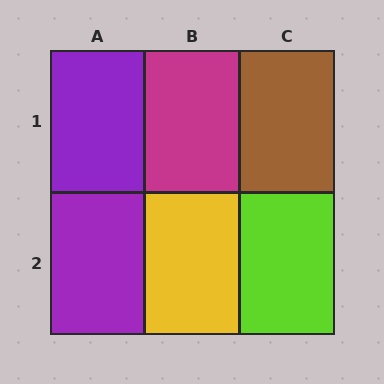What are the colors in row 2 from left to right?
Purple, yellow, lime.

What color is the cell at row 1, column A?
Purple.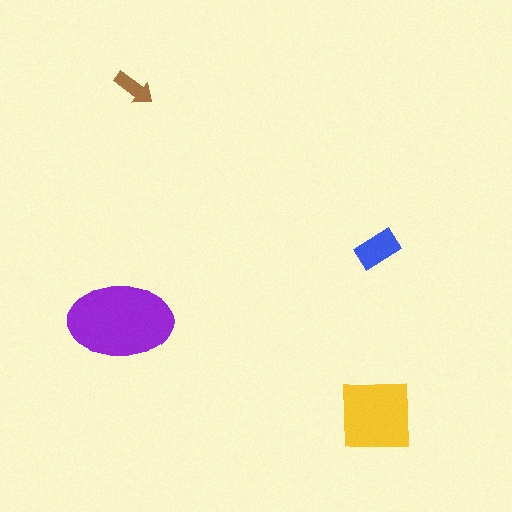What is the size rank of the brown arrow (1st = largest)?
4th.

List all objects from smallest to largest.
The brown arrow, the blue rectangle, the yellow square, the purple ellipse.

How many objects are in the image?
There are 4 objects in the image.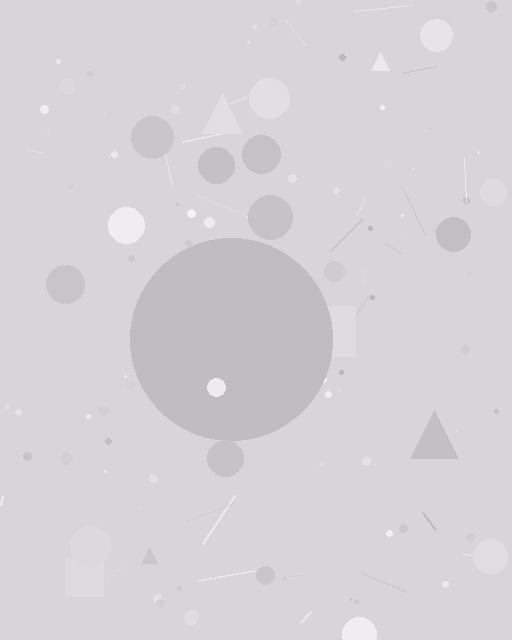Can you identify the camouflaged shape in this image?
The camouflaged shape is a circle.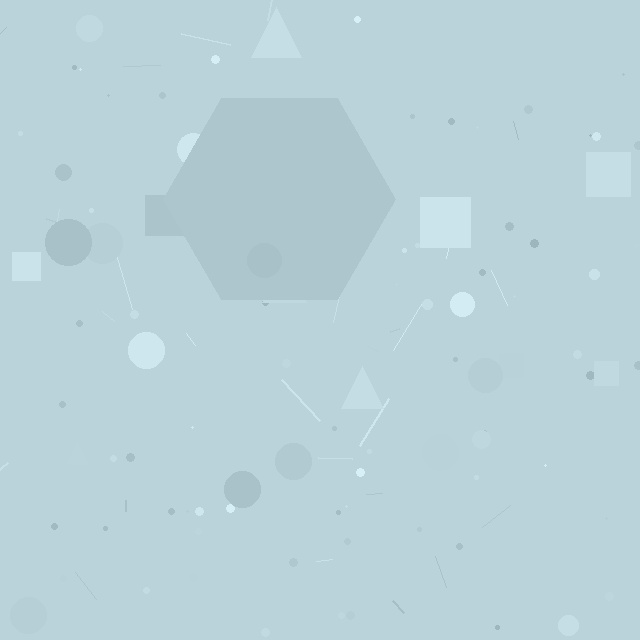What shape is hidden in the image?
A hexagon is hidden in the image.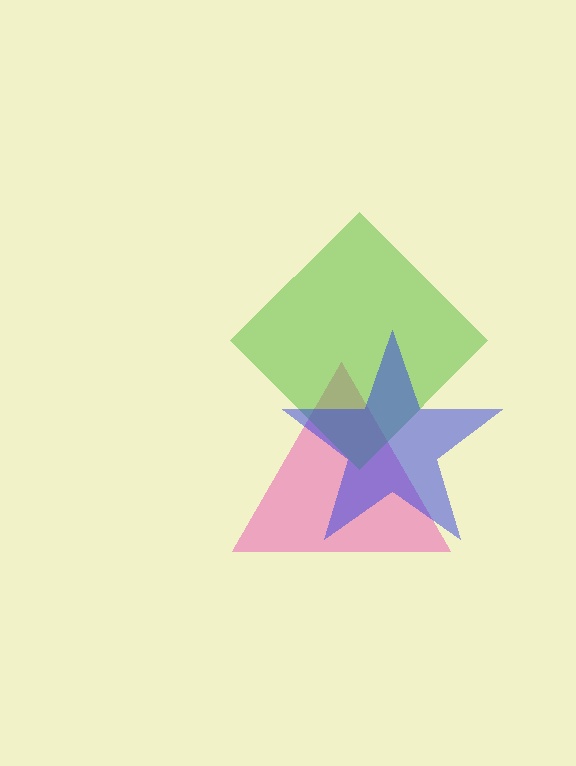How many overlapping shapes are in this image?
There are 3 overlapping shapes in the image.